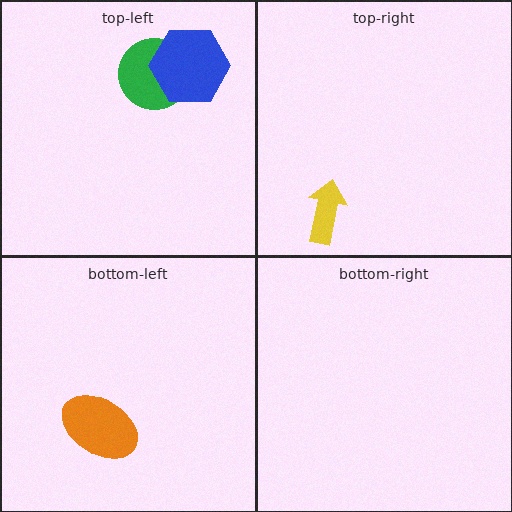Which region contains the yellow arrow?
The top-right region.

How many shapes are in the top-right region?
1.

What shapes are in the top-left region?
The green circle, the blue hexagon.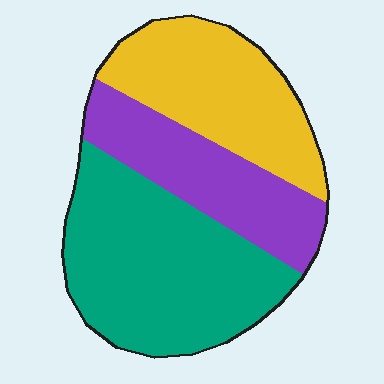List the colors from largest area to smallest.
From largest to smallest: teal, yellow, purple.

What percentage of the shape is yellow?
Yellow takes up about one third (1/3) of the shape.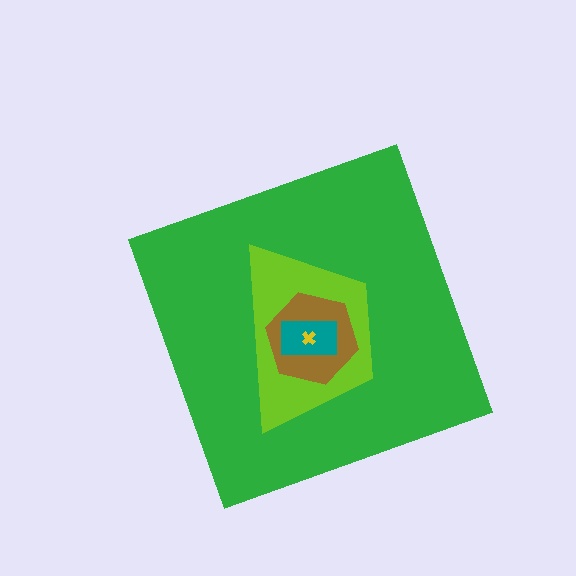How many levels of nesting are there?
5.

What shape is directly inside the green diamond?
The lime trapezoid.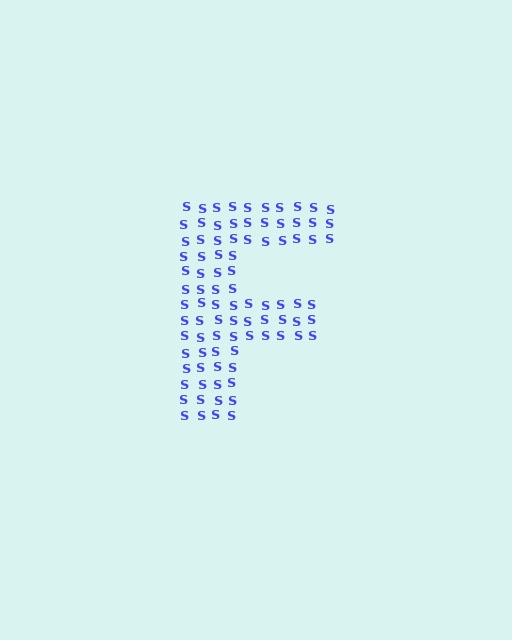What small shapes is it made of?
It is made of small letter S's.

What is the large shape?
The large shape is the letter F.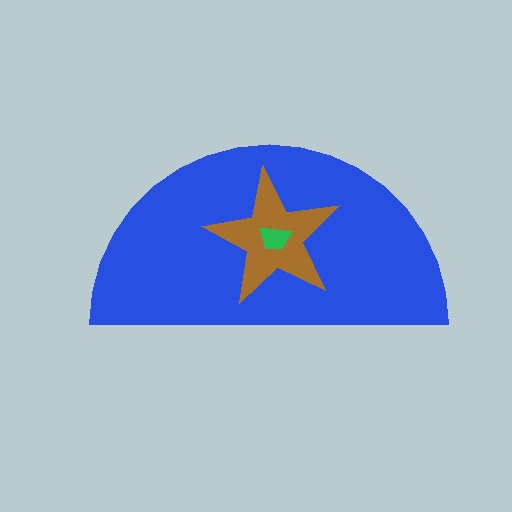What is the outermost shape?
The blue semicircle.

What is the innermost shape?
The green trapezoid.